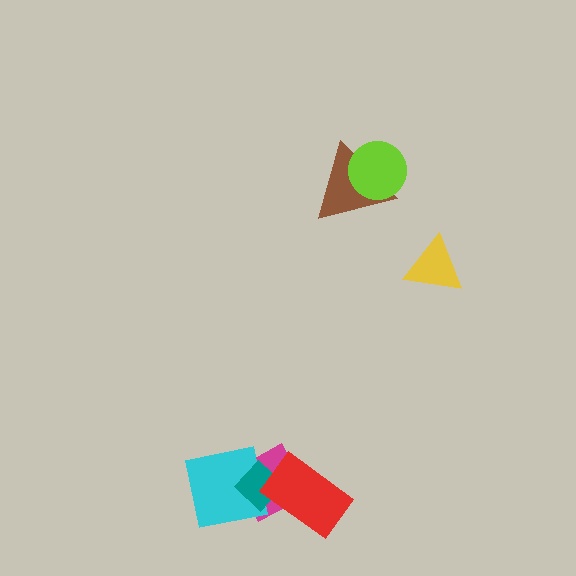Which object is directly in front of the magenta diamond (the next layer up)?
The cyan square is directly in front of the magenta diamond.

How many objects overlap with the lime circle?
1 object overlaps with the lime circle.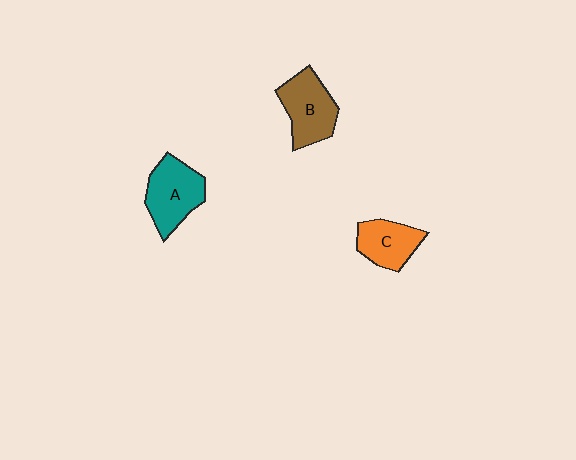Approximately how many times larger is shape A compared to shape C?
Approximately 1.3 times.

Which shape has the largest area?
Shape A (teal).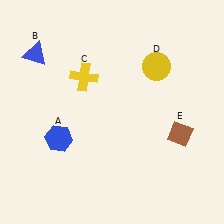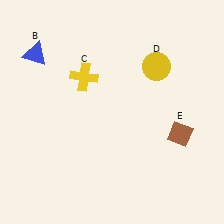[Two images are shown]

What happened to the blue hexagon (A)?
The blue hexagon (A) was removed in Image 2. It was in the bottom-left area of Image 1.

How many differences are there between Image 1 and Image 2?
There is 1 difference between the two images.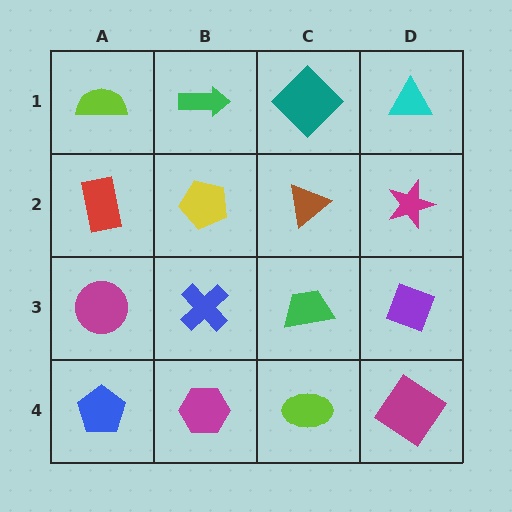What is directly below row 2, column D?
A purple diamond.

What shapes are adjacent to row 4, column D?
A purple diamond (row 3, column D), a lime ellipse (row 4, column C).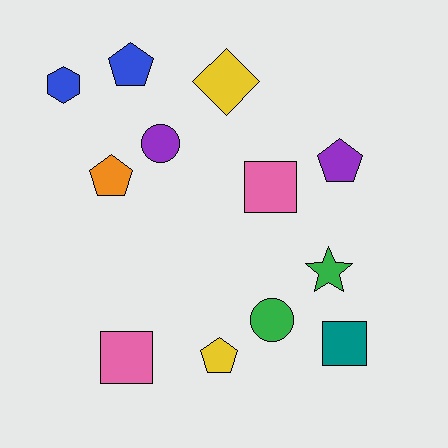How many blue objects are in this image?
There are 2 blue objects.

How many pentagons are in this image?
There are 4 pentagons.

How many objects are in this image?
There are 12 objects.